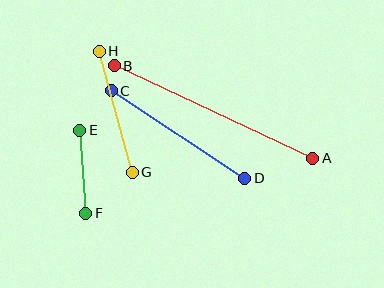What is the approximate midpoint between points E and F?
The midpoint is at approximately (83, 172) pixels.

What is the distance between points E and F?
The distance is approximately 83 pixels.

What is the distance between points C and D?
The distance is approximately 160 pixels.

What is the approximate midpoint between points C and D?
The midpoint is at approximately (178, 134) pixels.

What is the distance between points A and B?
The distance is approximately 219 pixels.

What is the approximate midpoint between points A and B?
The midpoint is at approximately (214, 112) pixels.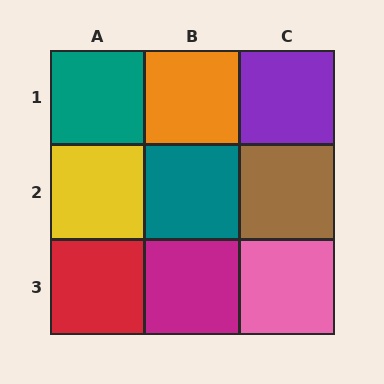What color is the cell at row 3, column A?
Red.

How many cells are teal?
2 cells are teal.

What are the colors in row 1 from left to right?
Teal, orange, purple.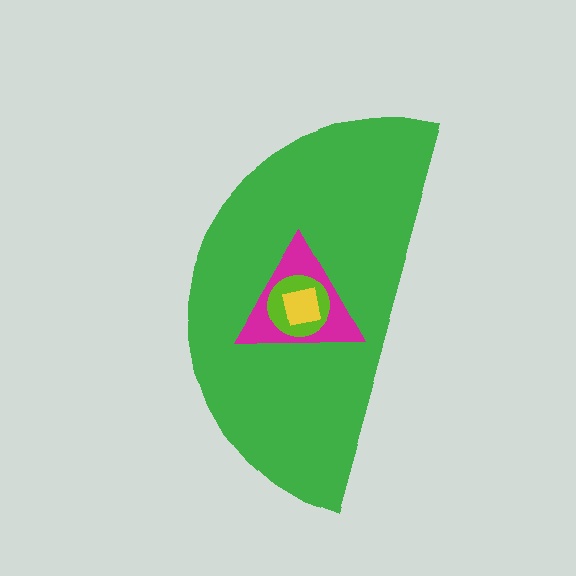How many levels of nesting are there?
4.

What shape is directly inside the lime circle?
The yellow square.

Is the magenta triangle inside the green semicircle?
Yes.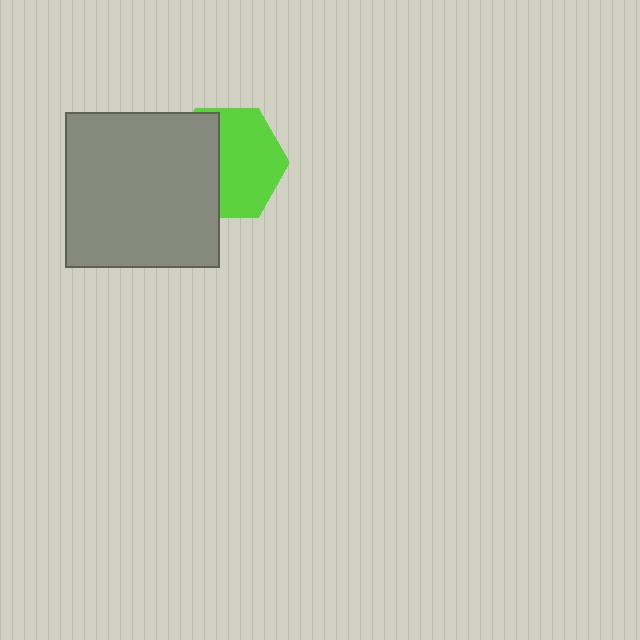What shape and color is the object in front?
The object in front is a gray square.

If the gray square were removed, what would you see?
You would see the complete lime hexagon.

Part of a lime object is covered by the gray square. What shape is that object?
It is a hexagon.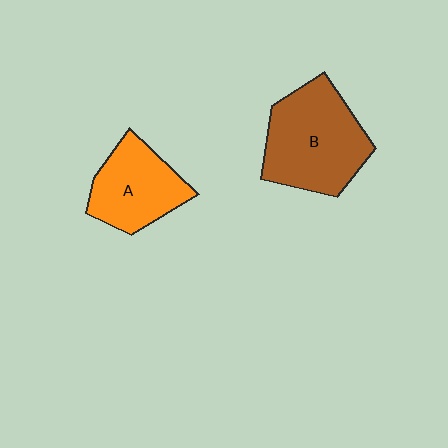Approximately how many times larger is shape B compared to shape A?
Approximately 1.4 times.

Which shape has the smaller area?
Shape A (orange).